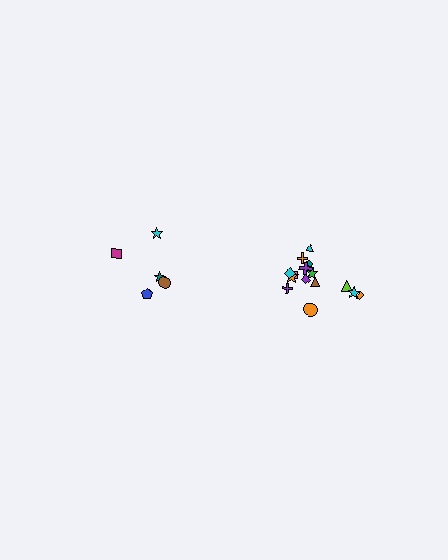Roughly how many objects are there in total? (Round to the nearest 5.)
Roughly 20 objects in total.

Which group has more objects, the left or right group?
The right group.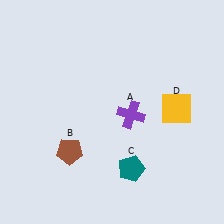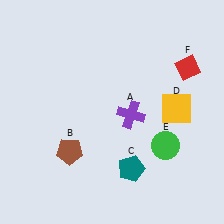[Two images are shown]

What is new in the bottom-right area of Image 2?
A green circle (E) was added in the bottom-right area of Image 2.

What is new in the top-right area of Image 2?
A red diamond (F) was added in the top-right area of Image 2.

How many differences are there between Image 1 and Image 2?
There are 2 differences between the two images.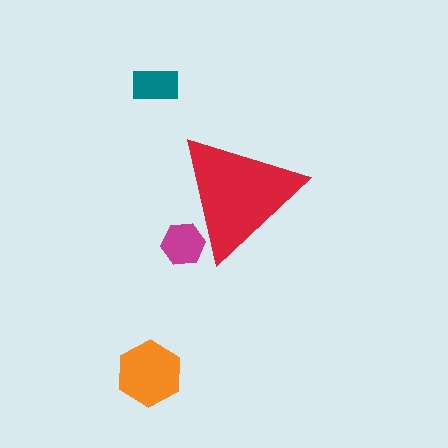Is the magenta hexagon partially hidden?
Yes, the magenta hexagon is partially hidden behind the red triangle.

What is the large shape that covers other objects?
A red triangle.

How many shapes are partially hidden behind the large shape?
1 shape is partially hidden.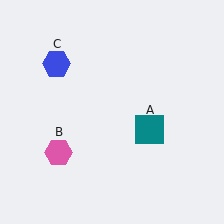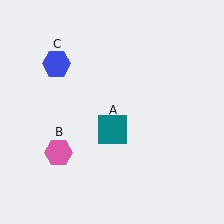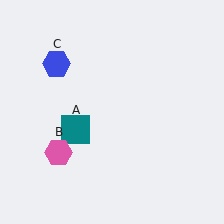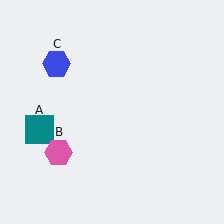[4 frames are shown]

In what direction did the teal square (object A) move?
The teal square (object A) moved left.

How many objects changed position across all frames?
1 object changed position: teal square (object A).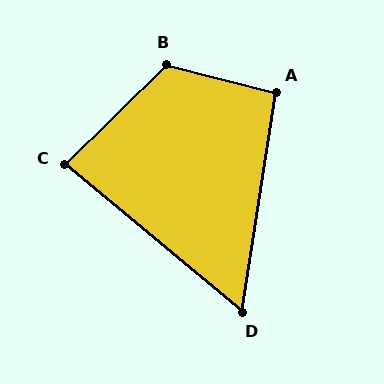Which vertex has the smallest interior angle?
D, at approximately 59 degrees.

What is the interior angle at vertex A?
Approximately 96 degrees (obtuse).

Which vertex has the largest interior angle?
B, at approximately 121 degrees.